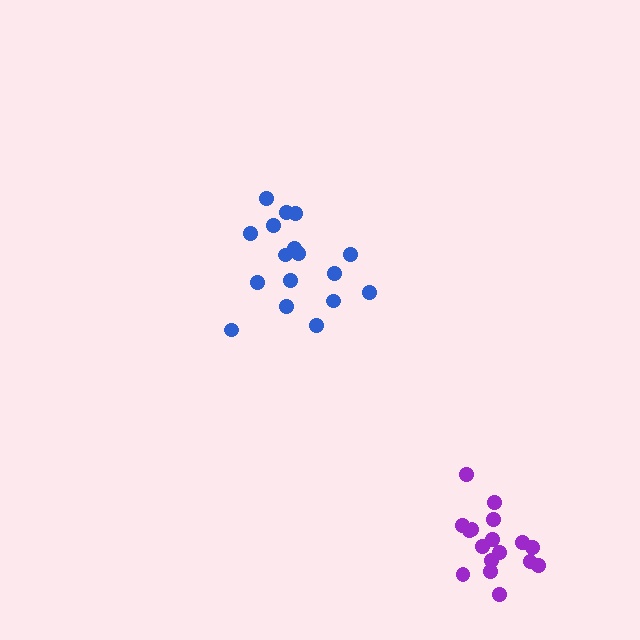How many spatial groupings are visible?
There are 2 spatial groupings.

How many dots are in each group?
Group 1: 17 dots, Group 2: 17 dots (34 total).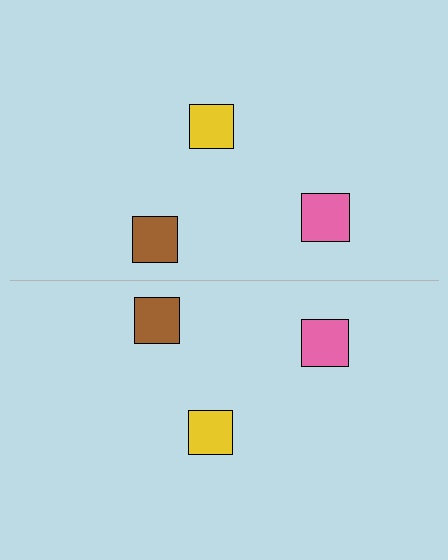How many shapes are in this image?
There are 6 shapes in this image.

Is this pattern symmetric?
Yes, this pattern has bilateral (reflection) symmetry.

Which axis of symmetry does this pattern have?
The pattern has a horizontal axis of symmetry running through the center of the image.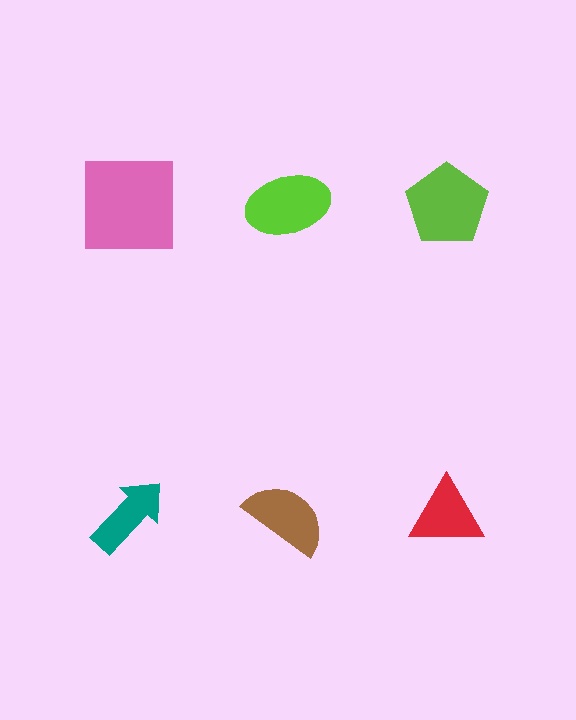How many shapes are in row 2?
3 shapes.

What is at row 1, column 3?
A lime pentagon.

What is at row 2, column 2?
A brown semicircle.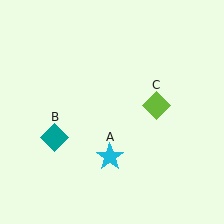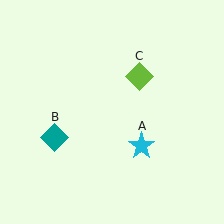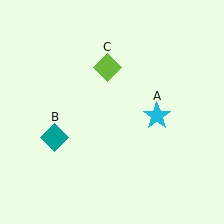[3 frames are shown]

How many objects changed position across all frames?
2 objects changed position: cyan star (object A), lime diamond (object C).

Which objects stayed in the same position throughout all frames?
Teal diamond (object B) remained stationary.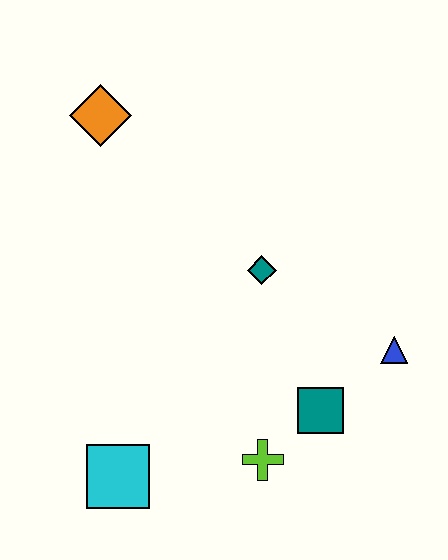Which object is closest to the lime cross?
The teal square is closest to the lime cross.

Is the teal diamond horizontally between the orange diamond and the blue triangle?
Yes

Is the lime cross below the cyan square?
No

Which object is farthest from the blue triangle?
The orange diamond is farthest from the blue triangle.